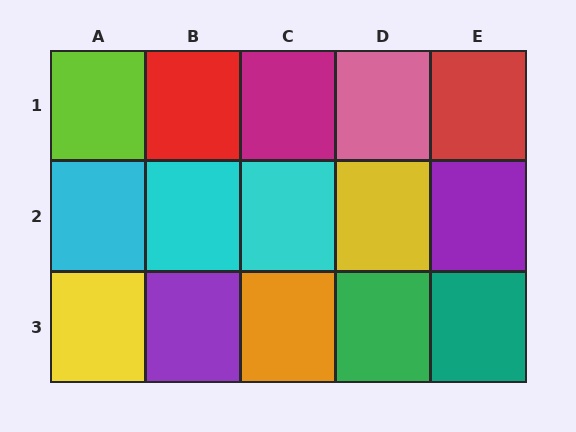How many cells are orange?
1 cell is orange.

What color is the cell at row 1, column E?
Red.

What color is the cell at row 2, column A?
Cyan.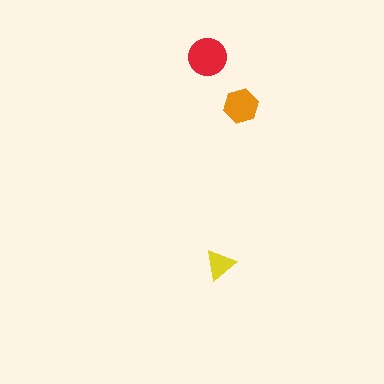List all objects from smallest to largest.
The yellow triangle, the orange hexagon, the red circle.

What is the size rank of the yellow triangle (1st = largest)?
3rd.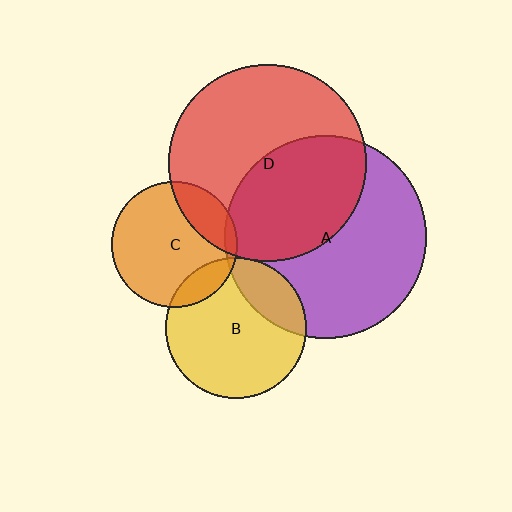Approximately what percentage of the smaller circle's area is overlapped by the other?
Approximately 5%.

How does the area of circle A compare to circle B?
Approximately 2.1 times.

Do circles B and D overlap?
Yes.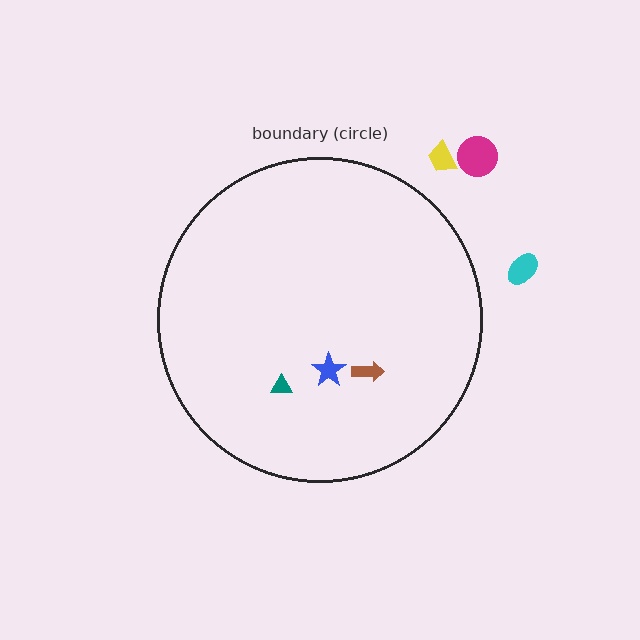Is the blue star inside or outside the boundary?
Inside.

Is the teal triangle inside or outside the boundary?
Inside.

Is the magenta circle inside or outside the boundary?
Outside.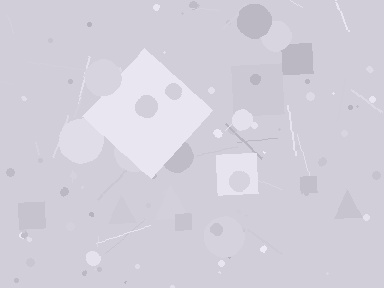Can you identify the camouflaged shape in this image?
The camouflaged shape is a diamond.